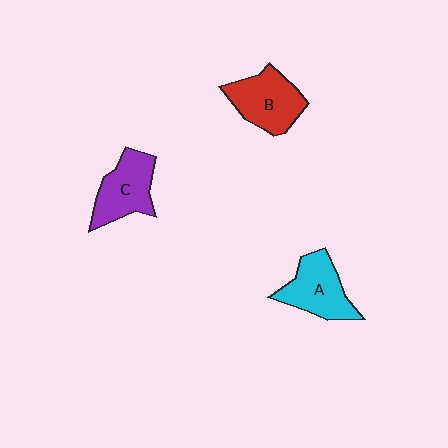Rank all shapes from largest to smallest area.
From largest to smallest: B (red), A (cyan), C (purple).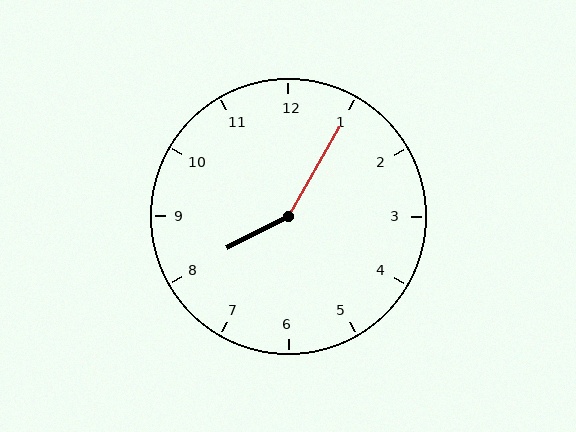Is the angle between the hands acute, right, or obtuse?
It is obtuse.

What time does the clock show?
8:05.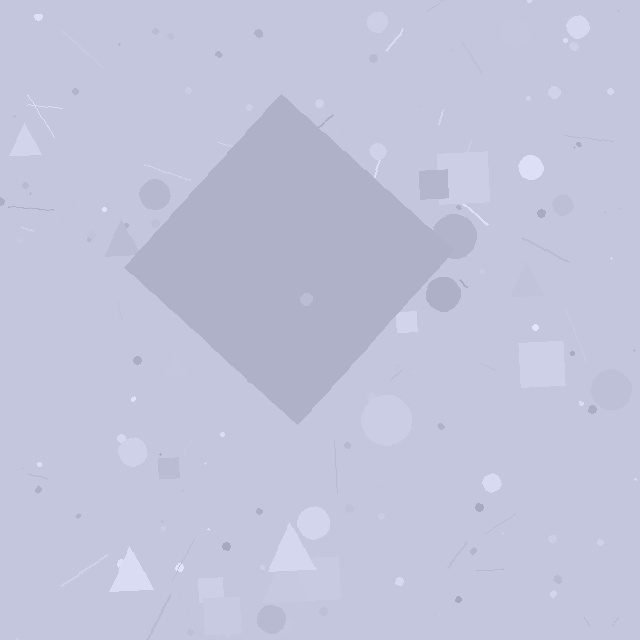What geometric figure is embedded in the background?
A diamond is embedded in the background.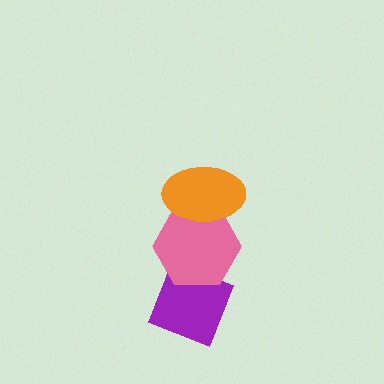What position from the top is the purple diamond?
The purple diamond is 3rd from the top.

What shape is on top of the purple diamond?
The pink hexagon is on top of the purple diamond.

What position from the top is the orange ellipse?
The orange ellipse is 1st from the top.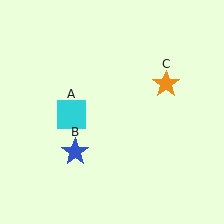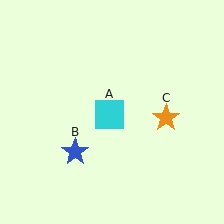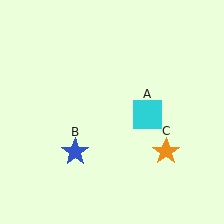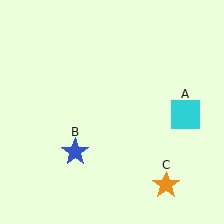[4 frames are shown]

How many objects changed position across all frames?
2 objects changed position: cyan square (object A), orange star (object C).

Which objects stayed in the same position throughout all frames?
Blue star (object B) remained stationary.